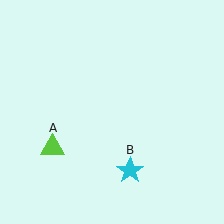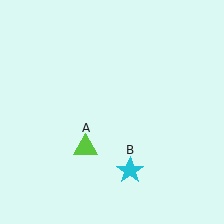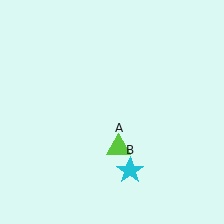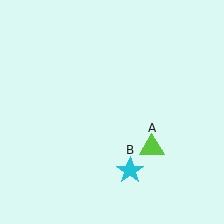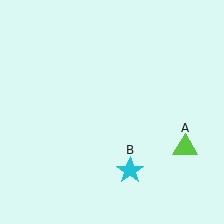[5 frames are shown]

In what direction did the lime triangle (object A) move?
The lime triangle (object A) moved right.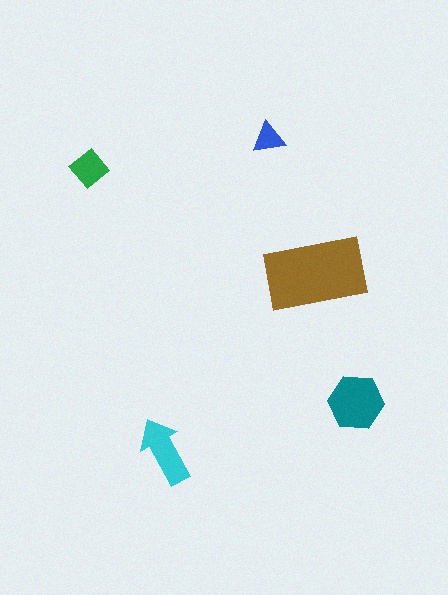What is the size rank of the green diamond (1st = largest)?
4th.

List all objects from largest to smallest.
The brown rectangle, the teal hexagon, the cyan arrow, the green diamond, the blue triangle.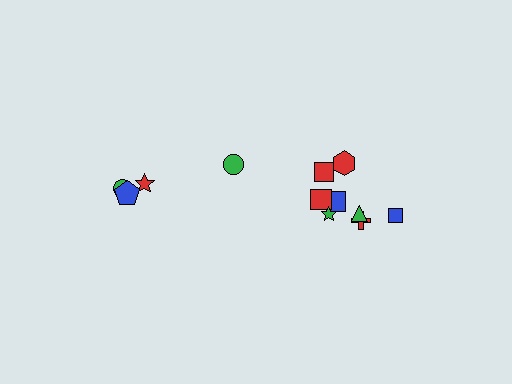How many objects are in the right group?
There are 8 objects.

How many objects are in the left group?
There are 4 objects.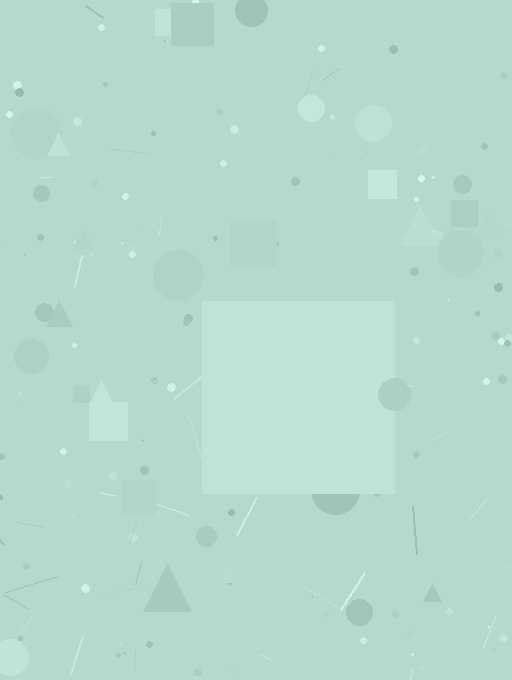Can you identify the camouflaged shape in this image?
The camouflaged shape is a square.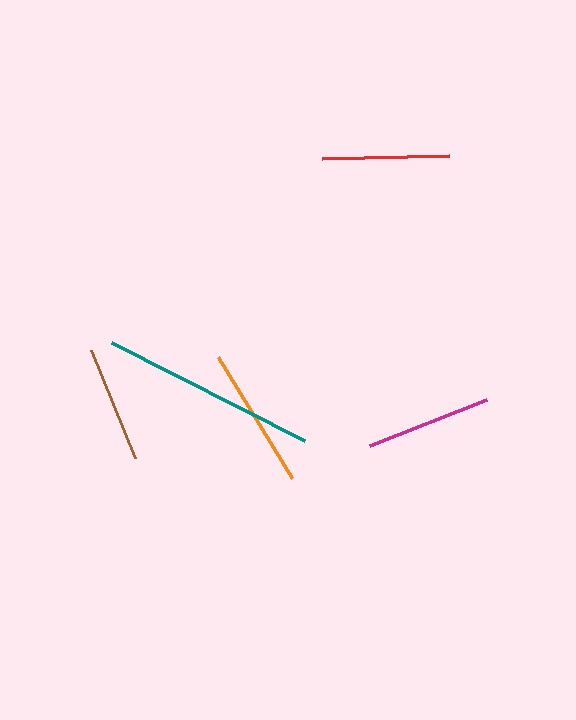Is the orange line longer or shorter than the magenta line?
The orange line is longer than the magenta line.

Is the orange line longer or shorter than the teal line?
The teal line is longer than the orange line.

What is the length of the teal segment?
The teal segment is approximately 217 pixels long.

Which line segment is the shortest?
The brown line is the shortest at approximately 116 pixels.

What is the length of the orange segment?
The orange segment is approximately 141 pixels long.